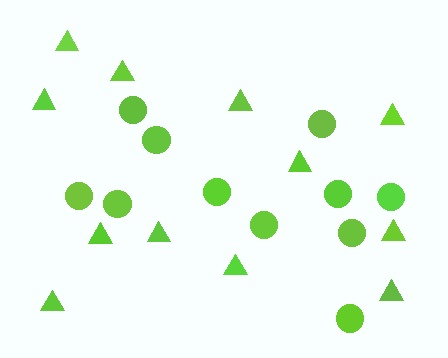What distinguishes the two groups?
There are 2 groups: one group of triangles (12) and one group of circles (11).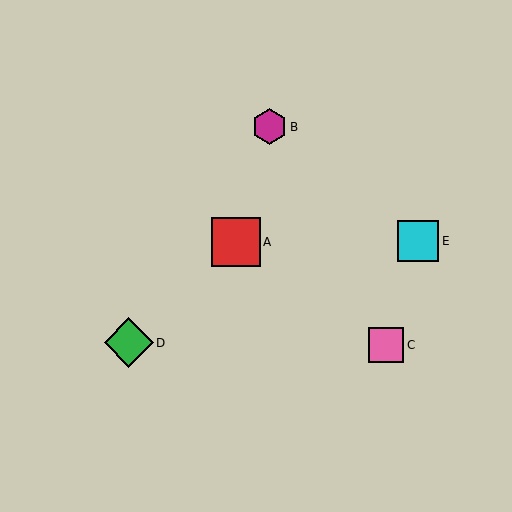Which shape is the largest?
The green diamond (labeled D) is the largest.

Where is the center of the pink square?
The center of the pink square is at (386, 345).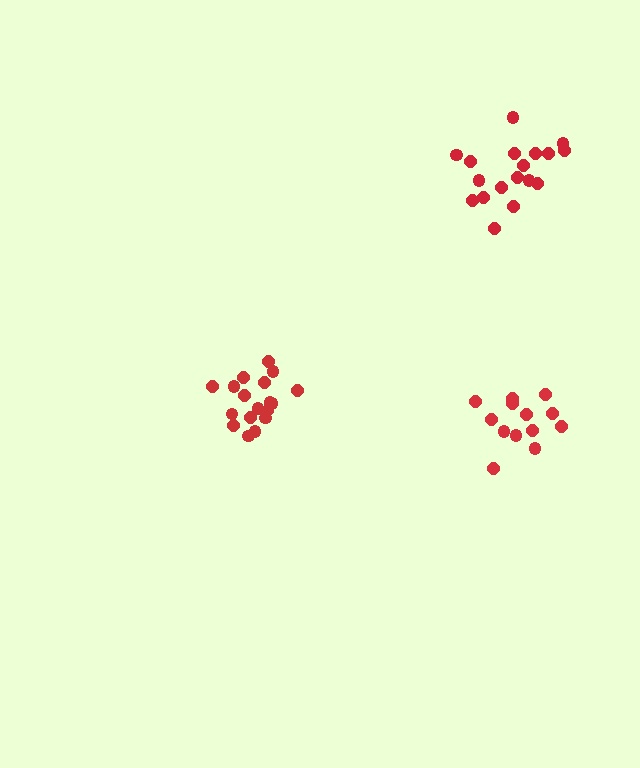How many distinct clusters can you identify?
There are 3 distinct clusters.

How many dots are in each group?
Group 1: 18 dots, Group 2: 18 dots, Group 3: 13 dots (49 total).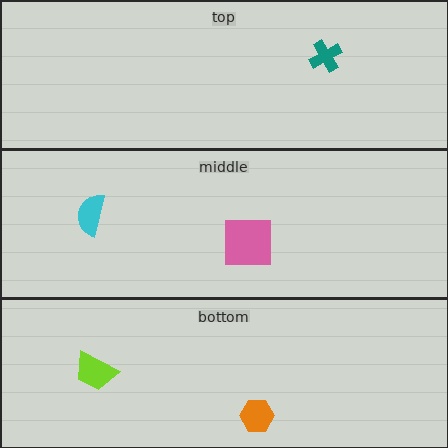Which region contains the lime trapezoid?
The bottom region.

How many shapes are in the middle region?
2.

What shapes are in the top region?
The teal cross.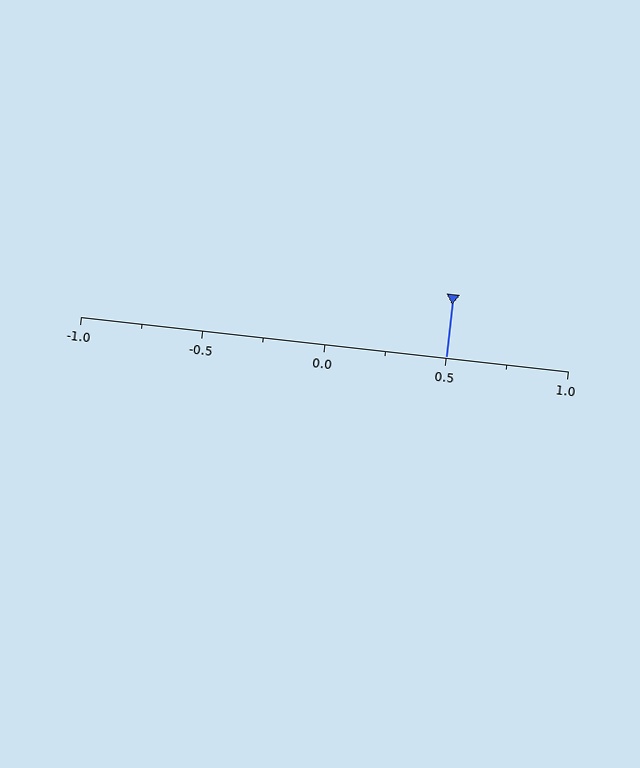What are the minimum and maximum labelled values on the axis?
The axis runs from -1.0 to 1.0.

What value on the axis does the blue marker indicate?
The marker indicates approximately 0.5.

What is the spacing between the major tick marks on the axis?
The major ticks are spaced 0.5 apart.